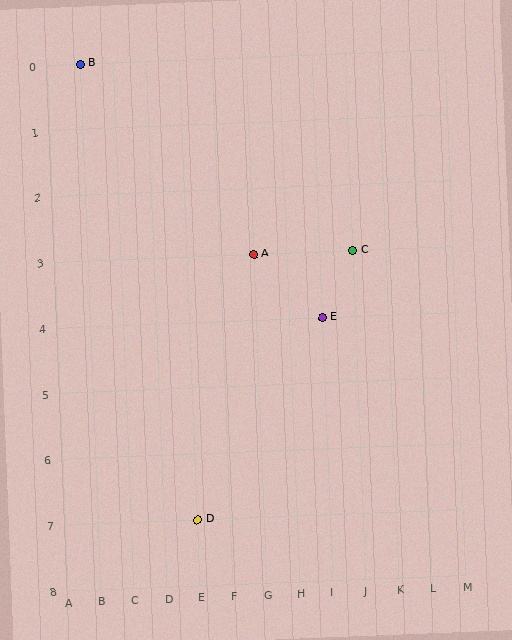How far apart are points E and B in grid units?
Points E and B are 7 columns and 4 rows apart (about 8.1 grid units diagonally).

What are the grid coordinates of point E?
Point E is at grid coordinates (I, 4).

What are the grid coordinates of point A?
Point A is at grid coordinates (G, 3).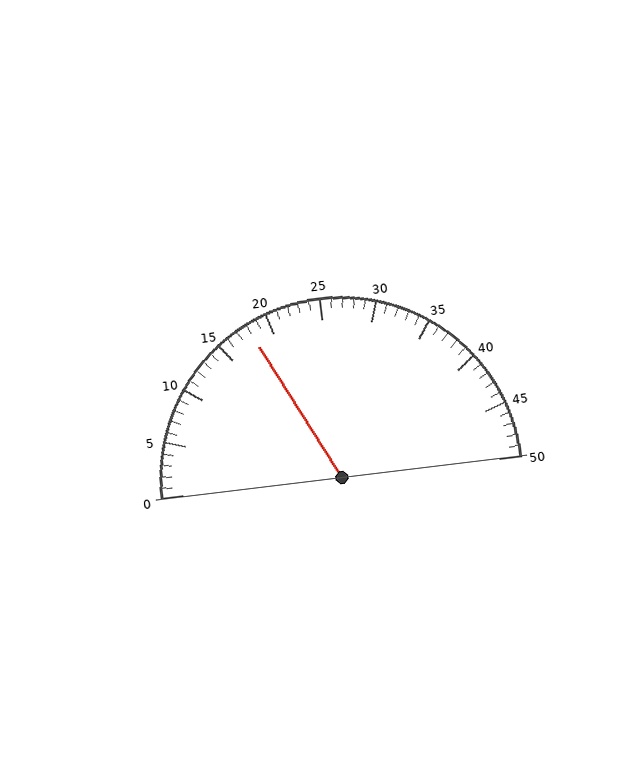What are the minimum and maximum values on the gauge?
The gauge ranges from 0 to 50.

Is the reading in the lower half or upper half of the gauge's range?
The reading is in the lower half of the range (0 to 50).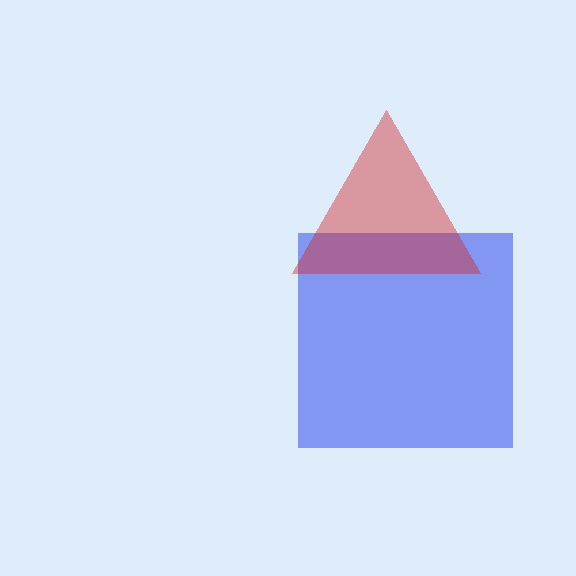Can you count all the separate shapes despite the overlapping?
Yes, there are 2 separate shapes.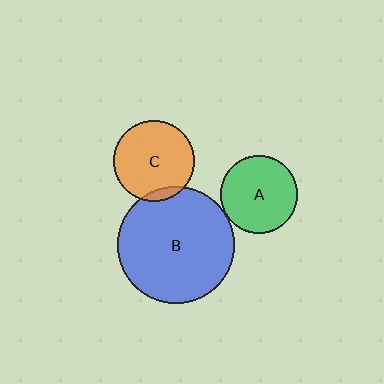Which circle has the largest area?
Circle B (blue).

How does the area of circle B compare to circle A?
Approximately 2.3 times.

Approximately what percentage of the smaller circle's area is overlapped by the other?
Approximately 10%.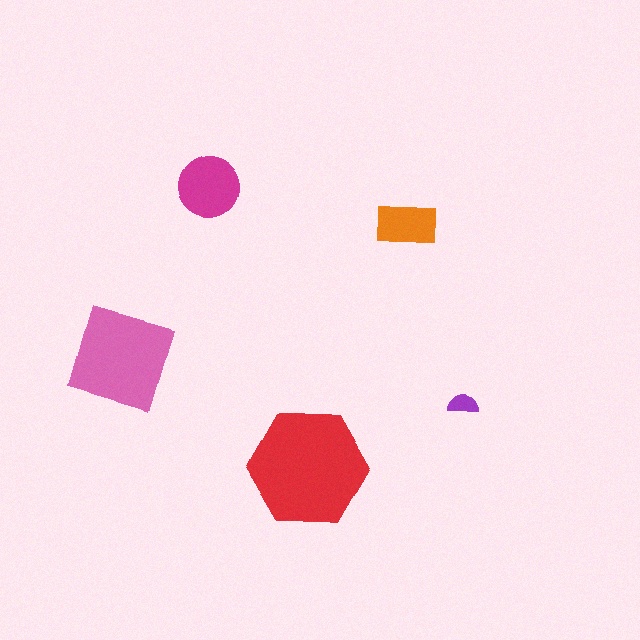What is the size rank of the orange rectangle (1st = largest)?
4th.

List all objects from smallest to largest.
The purple semicircle, the orange rectangle, the magenta circle, the pink square, the red hexagon.